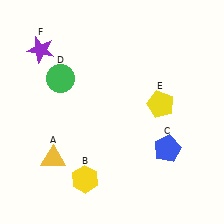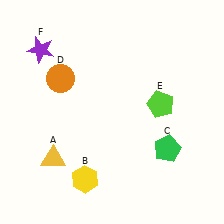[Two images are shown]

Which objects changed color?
C changed from blue to green. D changed from green to orange. E changed from yellow to lime.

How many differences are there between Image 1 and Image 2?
There are 3 differences between the two images.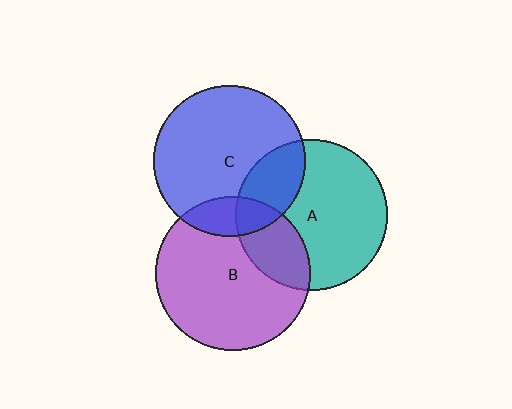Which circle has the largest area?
Circle B (purple).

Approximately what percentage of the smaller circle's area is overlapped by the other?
Approximately 15%.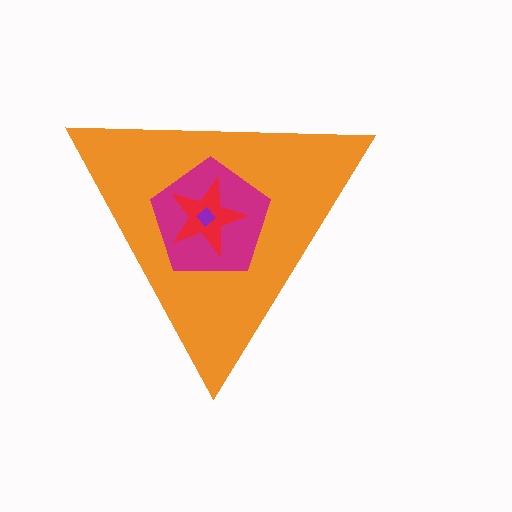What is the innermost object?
The purple diamond.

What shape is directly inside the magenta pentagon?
The red star.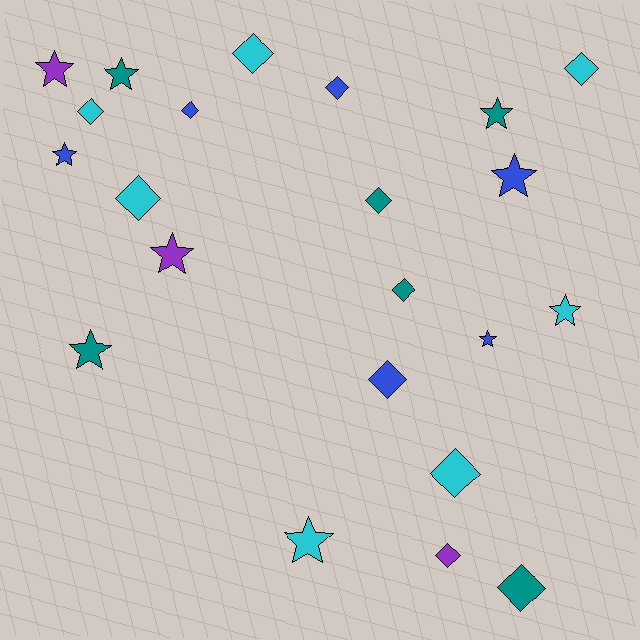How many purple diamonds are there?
There is 1 purple diamond.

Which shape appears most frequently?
Diamond, with 12 objects.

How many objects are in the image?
There are 22 objects.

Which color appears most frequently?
Cyan, with 7 objects.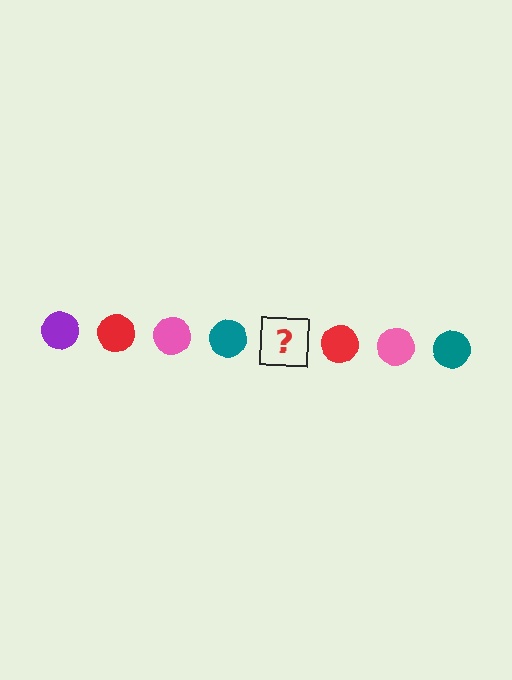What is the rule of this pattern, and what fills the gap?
The rule is that the pattern cycles through purple, red, pink, teal circles. The gap should be filled with a purple circle.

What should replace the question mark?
The question mark should be replaced with a purple circle.